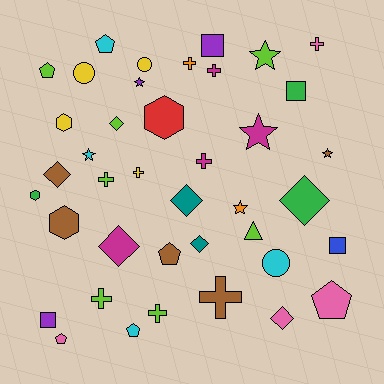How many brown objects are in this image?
There are 5 brown objects.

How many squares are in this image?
There are 4 squares.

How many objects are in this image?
There are 40 objects.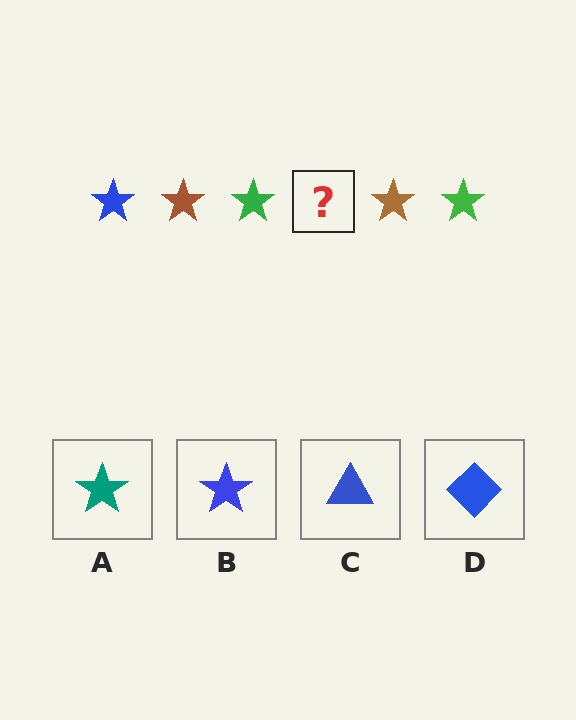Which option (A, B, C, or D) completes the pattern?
B.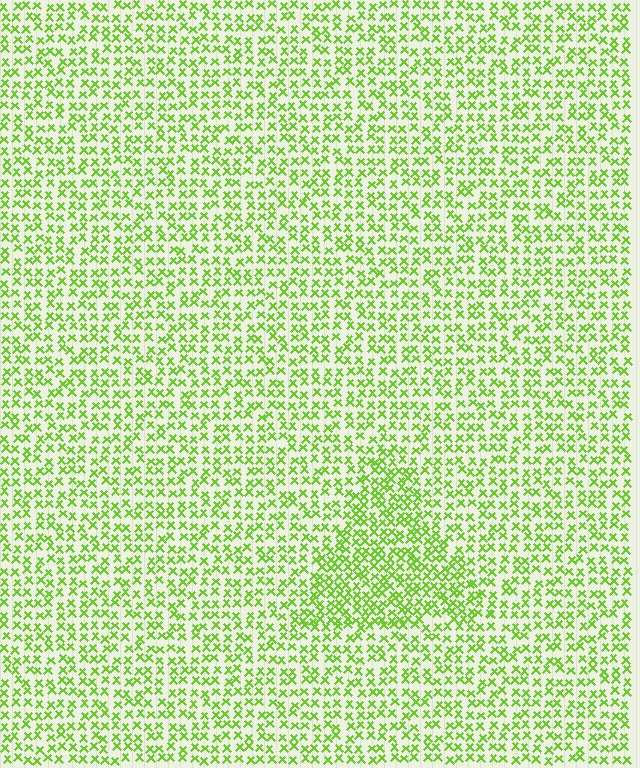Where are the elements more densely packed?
The elements are more densely packed inside the triangle boundary.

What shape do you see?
I see a triangle.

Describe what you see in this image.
The image contains small lime elements arranged at two different densities. A triangle-shaped region is visible where the elements are more densely packed than the surrounding area.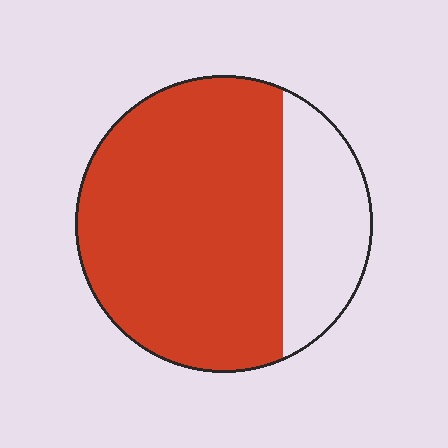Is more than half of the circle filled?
Yes.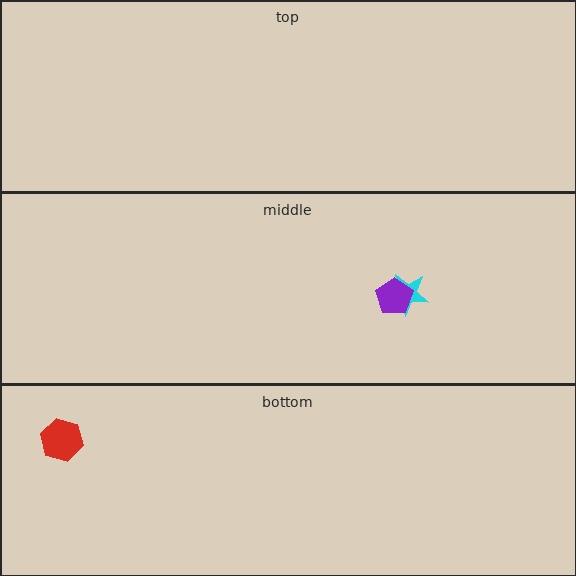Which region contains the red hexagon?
The bottom region.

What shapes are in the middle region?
The cyan star, the purple pentagon.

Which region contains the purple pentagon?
The middle region.